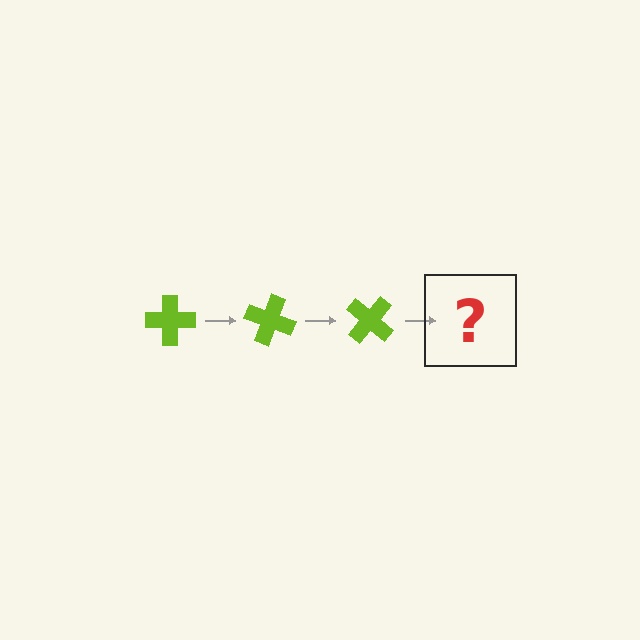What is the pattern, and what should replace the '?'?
The pattern is that the cross rotates 20 degrees each step. The '?' should be a lime cross rotated 60 degrees.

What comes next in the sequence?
The next element should be a lime cross rotated 60 degrees.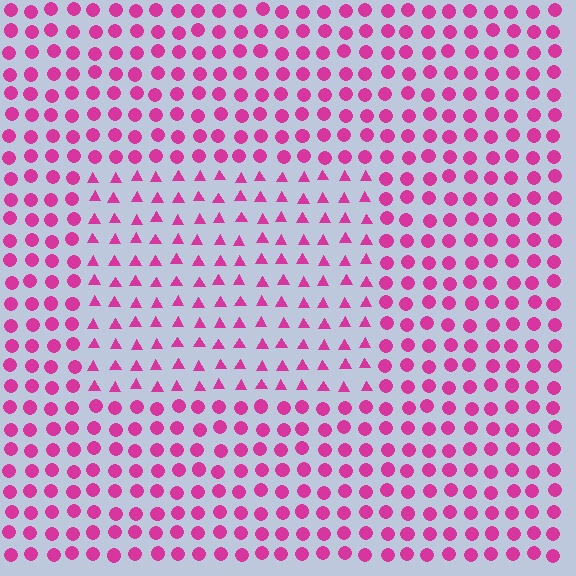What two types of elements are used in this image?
The image uses triangles inside the rectangle region and circles outside it.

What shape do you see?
I see a rectangle.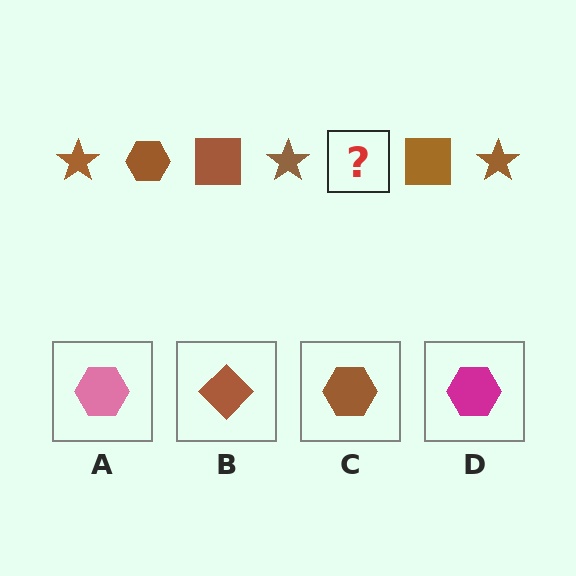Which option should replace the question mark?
Option C.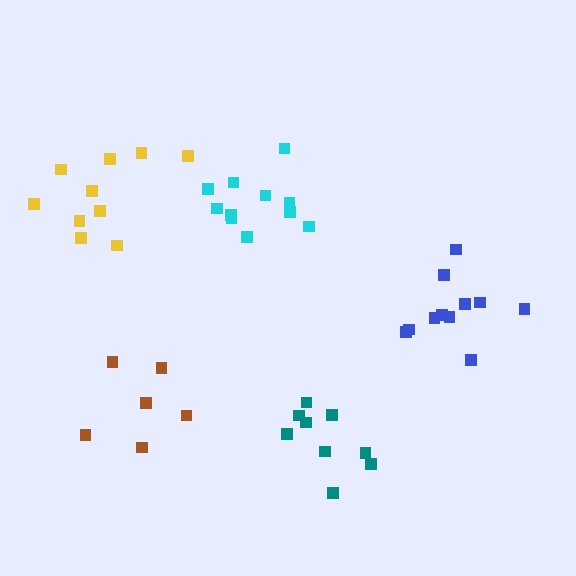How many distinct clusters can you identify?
There are 5 distinct clusters.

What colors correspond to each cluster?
The clusters are colored: teal, cyan, brown, yellow, blue.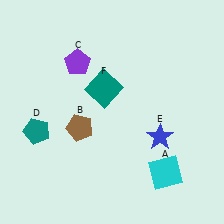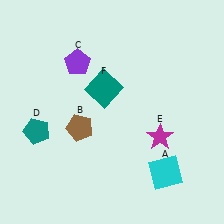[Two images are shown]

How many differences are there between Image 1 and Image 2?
There is 1 difference between the two images.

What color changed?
The star (E) changed from blue in Image 1 to magenta in Image 2.